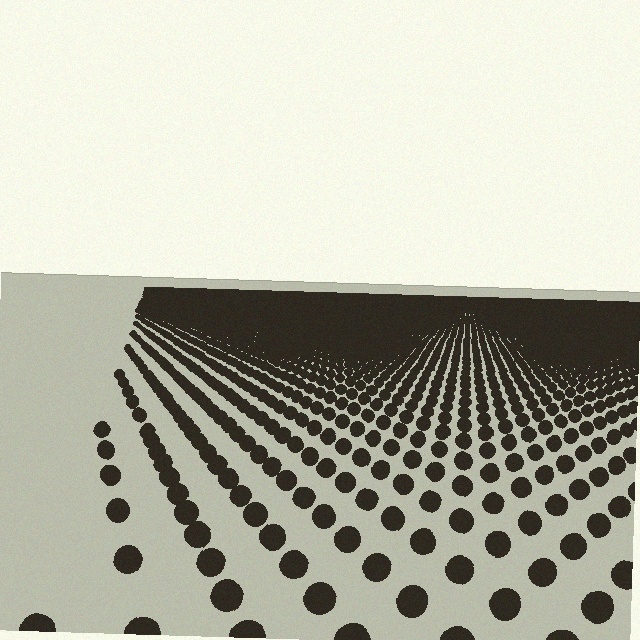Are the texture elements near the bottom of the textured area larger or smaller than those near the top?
Larger. Near the bottom, elements are closer to the viewer and appear at a bigger on-screen size.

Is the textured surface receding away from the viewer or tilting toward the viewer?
The surface is receding away from the viewer. Texture elements get smaller and denser toward the top.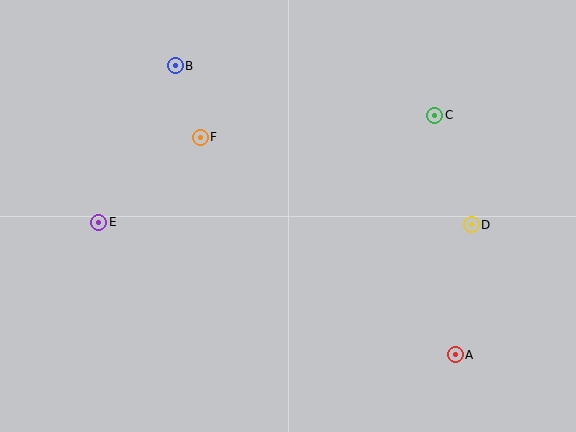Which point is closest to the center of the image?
Point F at (200, 137) is closest to the center.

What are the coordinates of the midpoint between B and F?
The midpoint between B and F is at (188, 102).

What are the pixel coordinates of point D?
Point D is at (471, 225).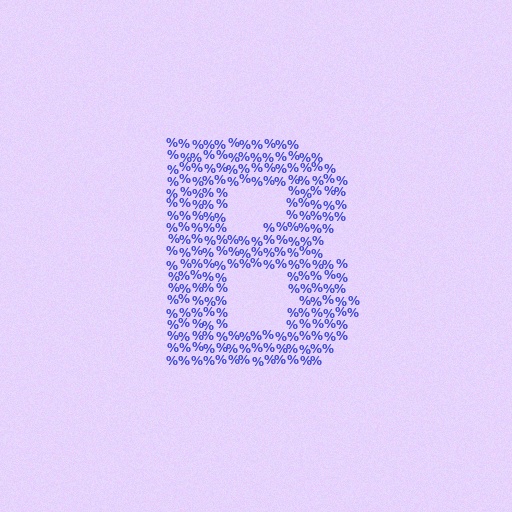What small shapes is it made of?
It is made of small percent signs.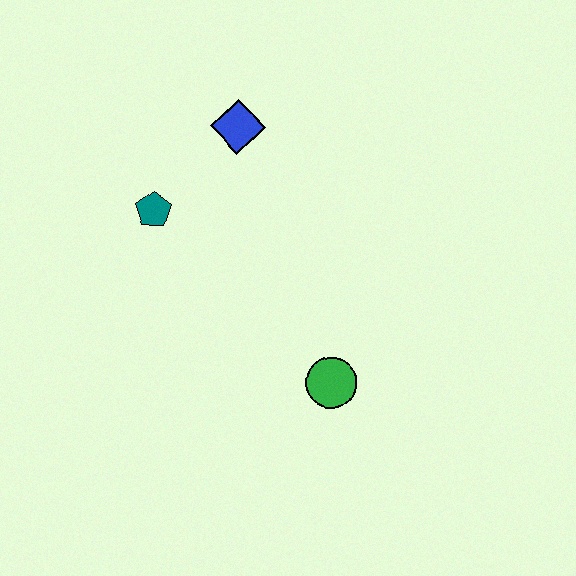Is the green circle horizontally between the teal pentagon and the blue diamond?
No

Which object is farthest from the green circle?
The blue diamond is farthest from the green circle.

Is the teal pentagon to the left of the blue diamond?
Yes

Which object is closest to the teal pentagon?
The blue diamond is closest to the teal pentagon.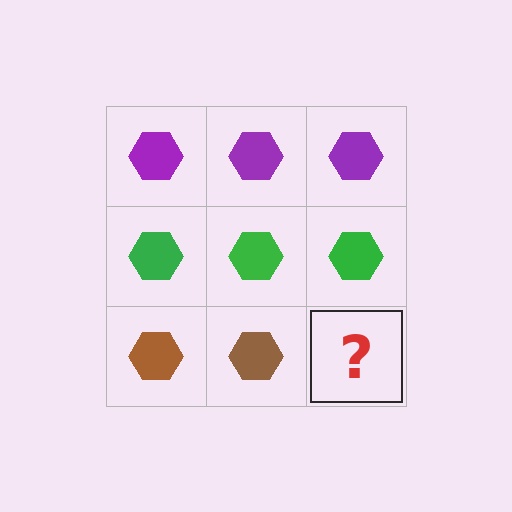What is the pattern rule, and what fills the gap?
The rule is that each row has a consistent color. The gap should be filled with a brown hexagon.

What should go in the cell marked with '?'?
The missing cell should contain a brown hexagon.